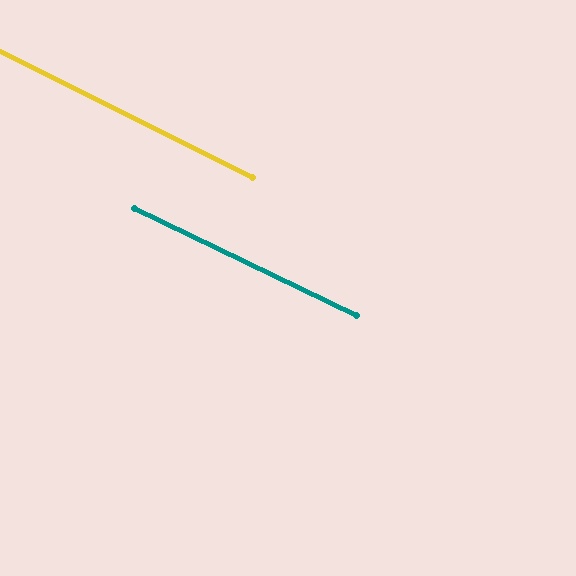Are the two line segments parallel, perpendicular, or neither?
Parallel — their directions differ by only 0.7°.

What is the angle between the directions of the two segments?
Approximately 1 degree.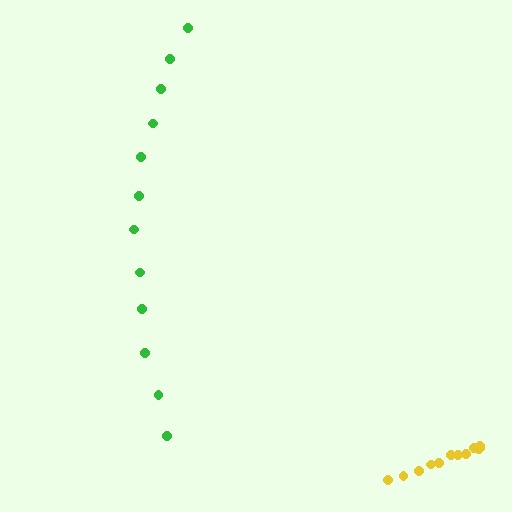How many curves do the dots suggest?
There are 2 distinct paths.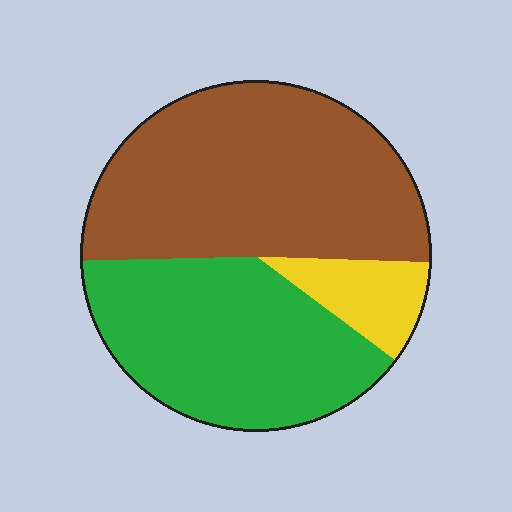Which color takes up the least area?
Yellow, at roughly 10%.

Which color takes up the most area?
Brown, at roughly 50%.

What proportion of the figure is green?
Green covers roughly 40% of the figure.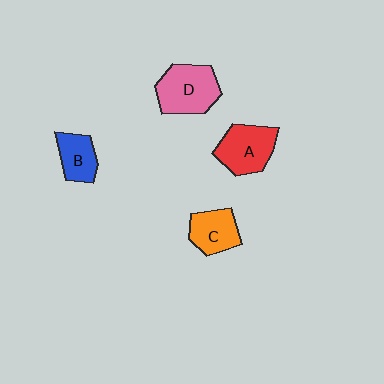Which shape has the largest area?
Shape D (pink).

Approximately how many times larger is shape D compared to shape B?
Approximately 1.6 times.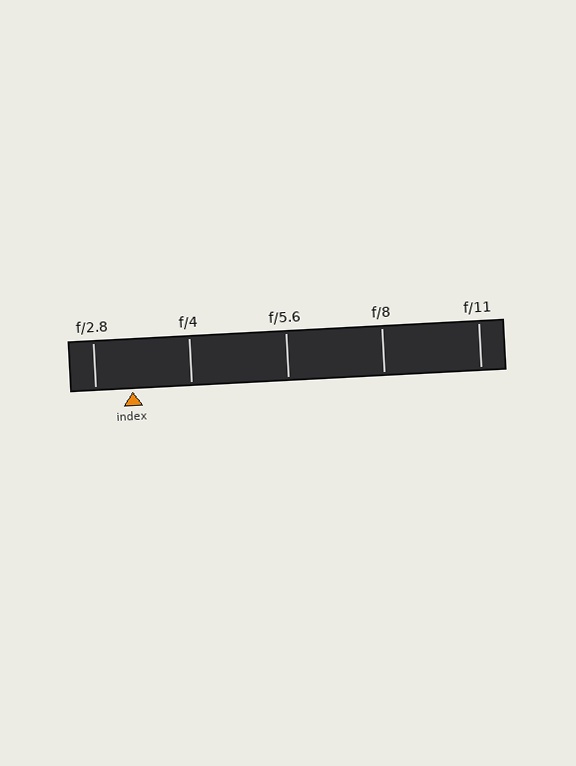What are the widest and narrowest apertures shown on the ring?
The widest aperture shown is f/2.8 and the narrowest is f/11.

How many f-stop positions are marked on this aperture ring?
There are 5 f-stop positions marked.